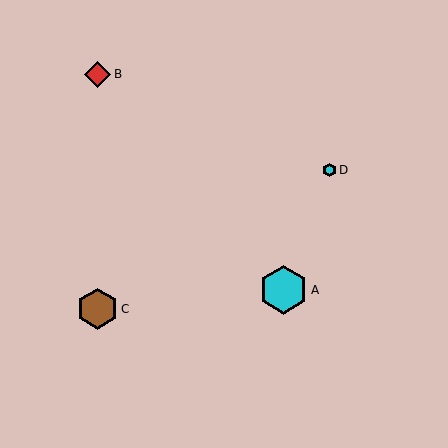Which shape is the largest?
The cyan hexagon (labeled A) is the largest.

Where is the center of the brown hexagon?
The center of the brown hexagon is at (97, 309).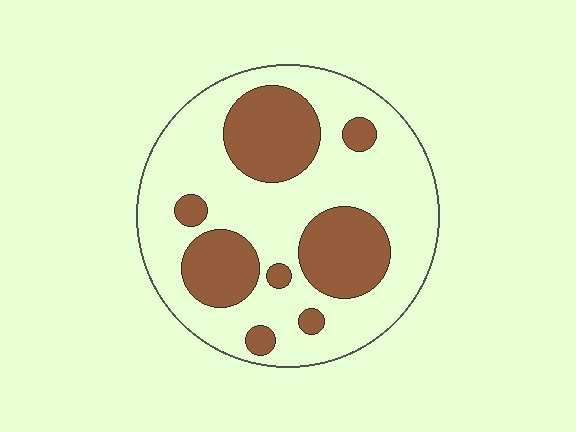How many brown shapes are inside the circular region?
8.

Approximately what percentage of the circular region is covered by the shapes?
Approximately 30%.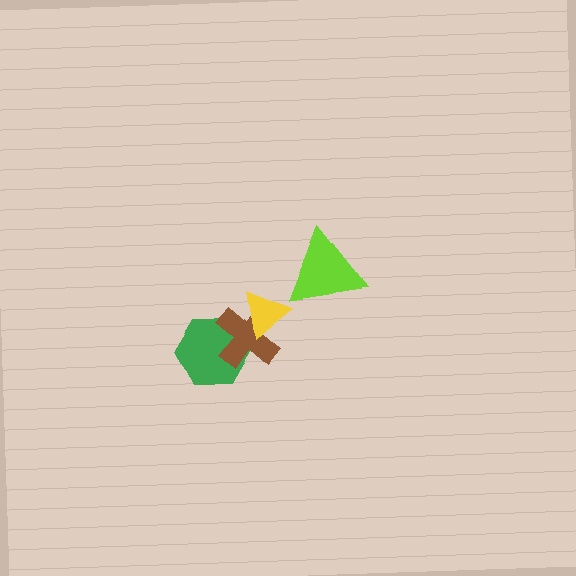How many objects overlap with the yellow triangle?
1 object overlaps with the yellow triangle.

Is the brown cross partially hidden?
Yes, it is partially covered by another shape.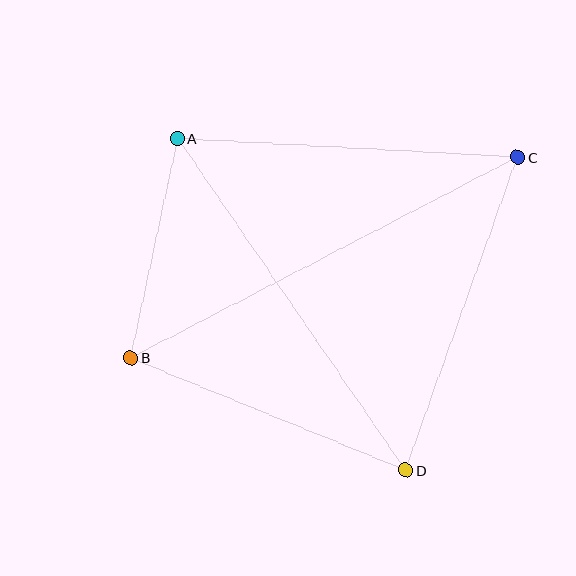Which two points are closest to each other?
Points A and B are closest to each other.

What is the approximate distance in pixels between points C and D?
The distance between C and D is approximately 332 pixels.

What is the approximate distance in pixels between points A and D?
The distance between A and D is approximately 403 pixels.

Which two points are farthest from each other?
Points B and C are farthest from each other.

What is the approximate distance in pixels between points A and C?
The distance between A and C is approximately 340 pixels.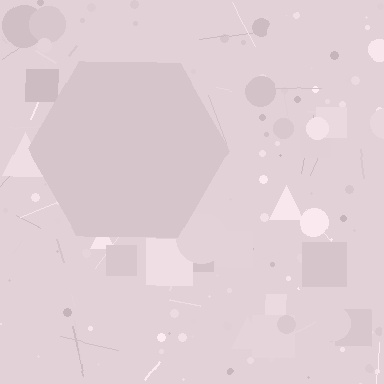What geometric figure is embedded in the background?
A hexagon is embedded in the background.